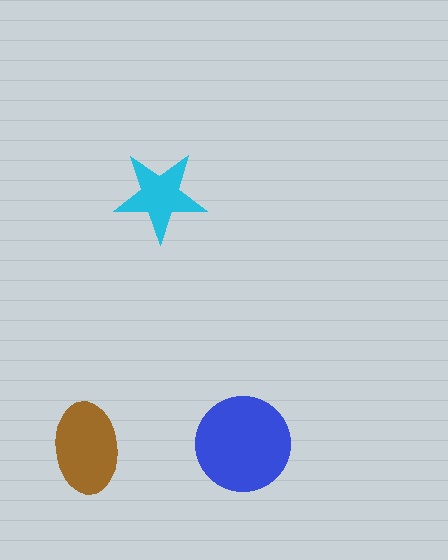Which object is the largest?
The blue circle.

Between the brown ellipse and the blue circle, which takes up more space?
The blue circle.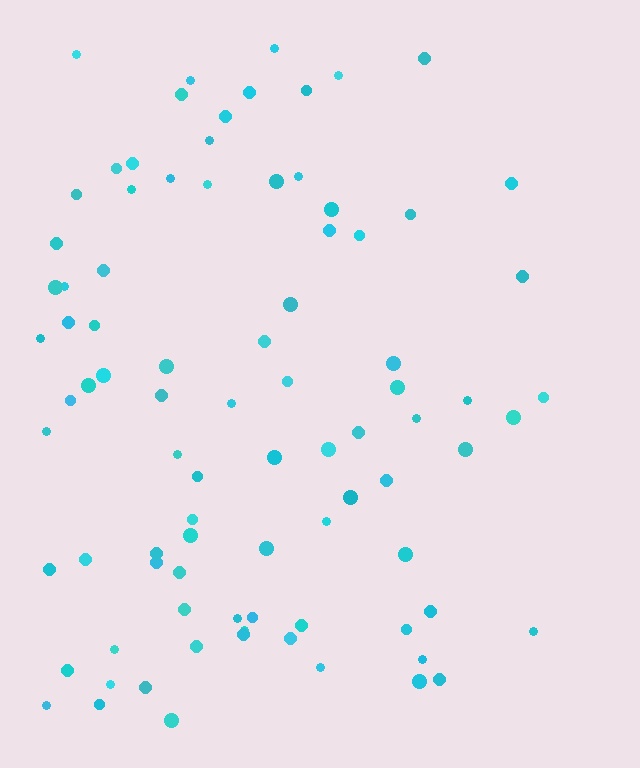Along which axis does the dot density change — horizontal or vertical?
Horizontal.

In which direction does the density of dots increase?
From right to left, with the left side densest.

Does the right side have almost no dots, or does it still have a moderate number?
Still a moderate number, just noticeably fewer than the left.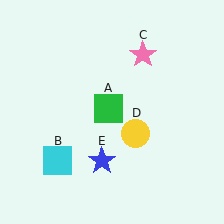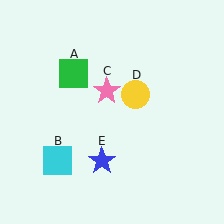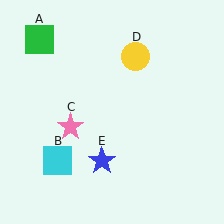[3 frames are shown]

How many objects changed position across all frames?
3 objects changed position: green square (object A), pink star (object C), yellow circle (object D).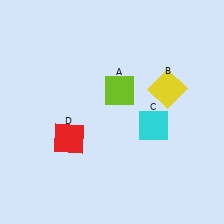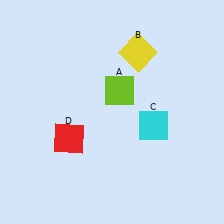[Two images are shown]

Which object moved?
The yellow square (B) moved up.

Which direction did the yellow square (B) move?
The yellow square (B) moved up.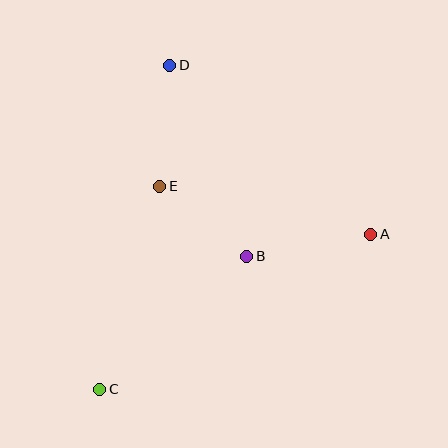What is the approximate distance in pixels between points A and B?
The distance between A and B is approximately 126 pixels.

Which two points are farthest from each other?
Points C and D are farthest from each other.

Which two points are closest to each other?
Points B and E are closest to each other.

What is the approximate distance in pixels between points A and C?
The distance between A and C is approximately 312 pixels.